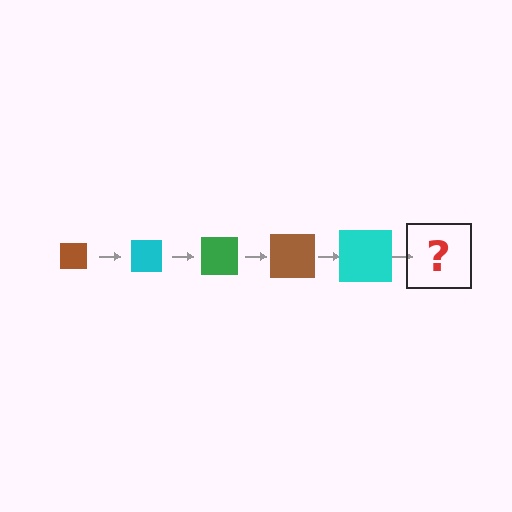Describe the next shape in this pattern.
It should be a green square, larger than the previous one.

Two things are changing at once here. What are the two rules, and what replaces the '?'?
The two rules are that the square grows larger each step and the color cycles through brown, cyan, and green. The '?' should be a green square, larger than the previous one.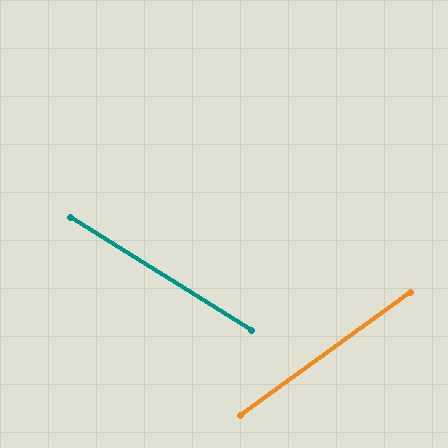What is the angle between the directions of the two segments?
Approximately 68 degrees.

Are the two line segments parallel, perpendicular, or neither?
Neither parallel nor perpendicular — they differ by about 68°.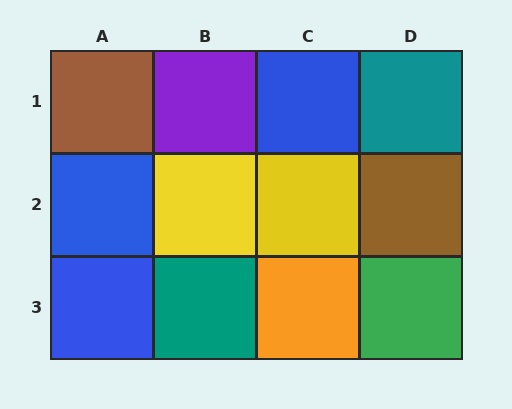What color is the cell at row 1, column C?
Blue.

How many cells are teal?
2 cells are teal.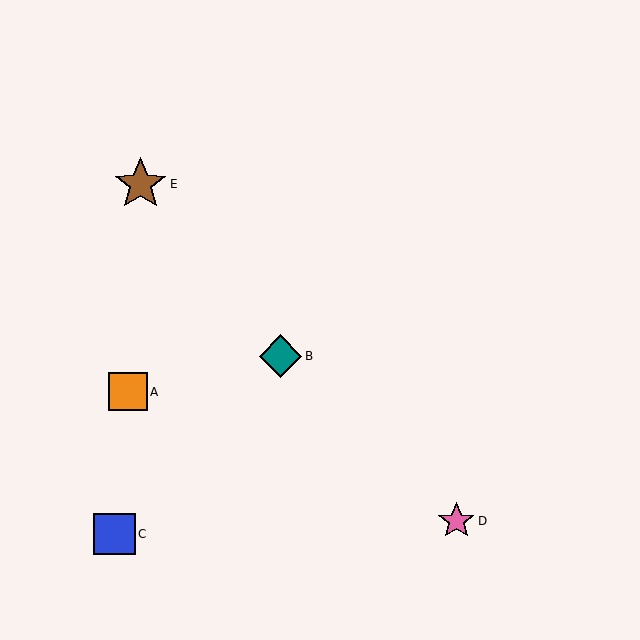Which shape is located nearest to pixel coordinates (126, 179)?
The brown star (labeled E) at (141, 184) is nearest to that location.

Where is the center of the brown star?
The center of the brown star is at (141, 184).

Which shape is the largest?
The brown star (labeled E) is the largest.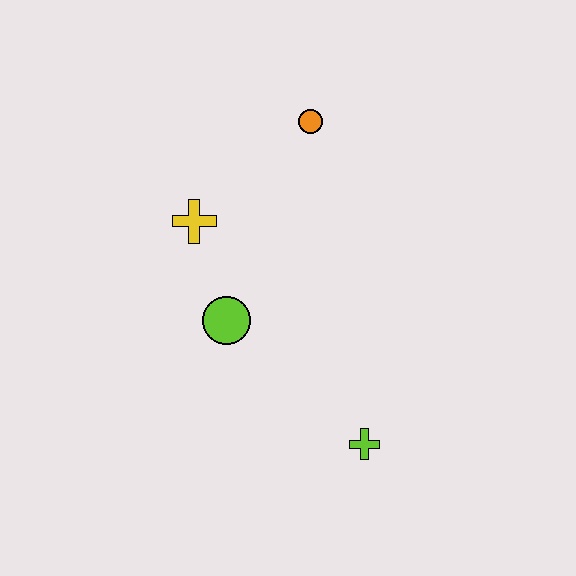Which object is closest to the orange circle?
The yellow cross is closest to the orange circle.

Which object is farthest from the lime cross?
The orange circle is farthest from the lime cross.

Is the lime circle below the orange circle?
Yes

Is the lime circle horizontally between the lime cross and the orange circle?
No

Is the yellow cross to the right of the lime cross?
No